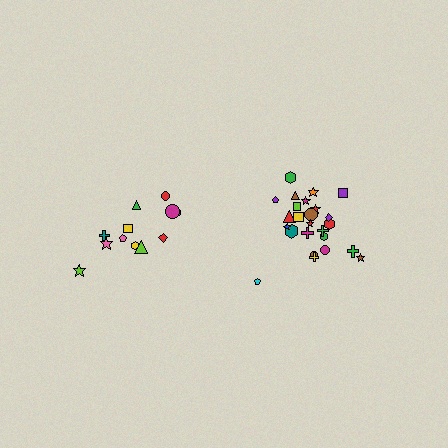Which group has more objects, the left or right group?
The right group.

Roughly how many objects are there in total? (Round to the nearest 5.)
Roughly 35 objects in total.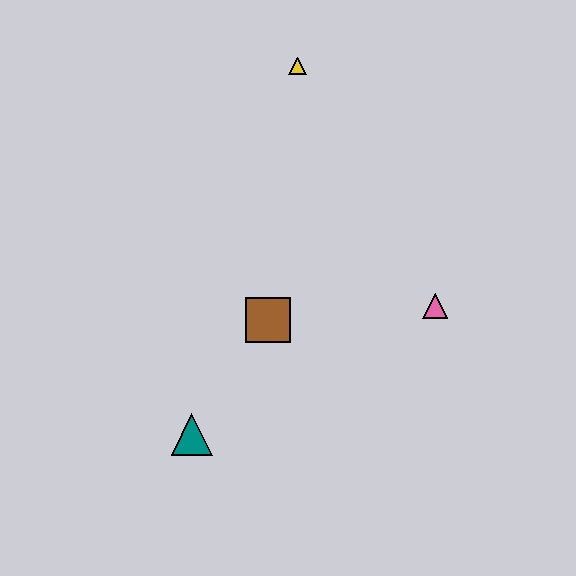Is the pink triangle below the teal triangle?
No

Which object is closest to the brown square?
The teal triangle is closest to the brown square.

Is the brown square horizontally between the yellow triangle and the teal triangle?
Yes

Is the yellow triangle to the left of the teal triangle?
No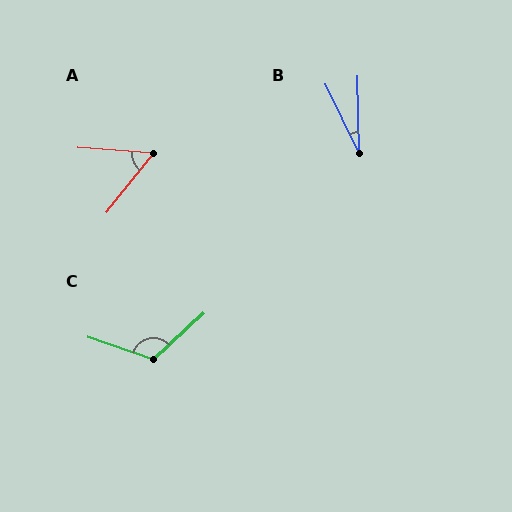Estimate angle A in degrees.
Approximately 55 degrees.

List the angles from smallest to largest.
B (25°), A (55°), C (119°).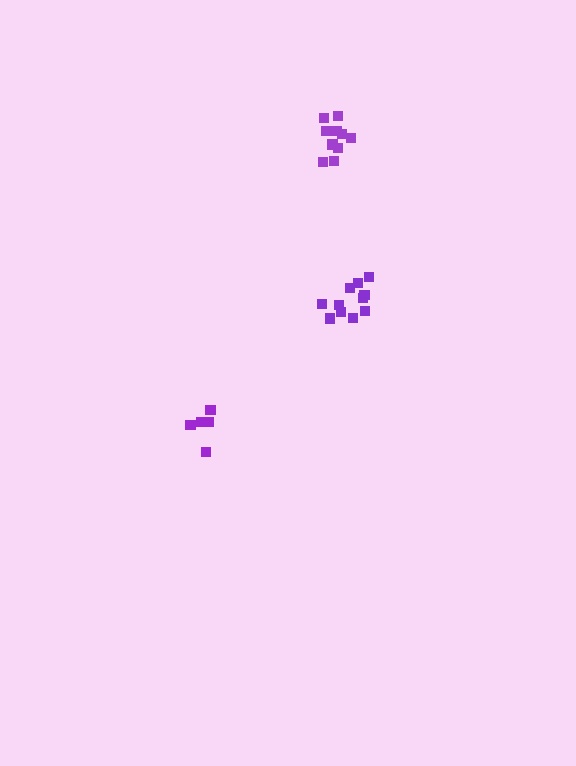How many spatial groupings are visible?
There are 3 spatial groupings.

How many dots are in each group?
Group 1: 11 dots, Group 2: 5 dots, Group 3: 10 dots (26 total).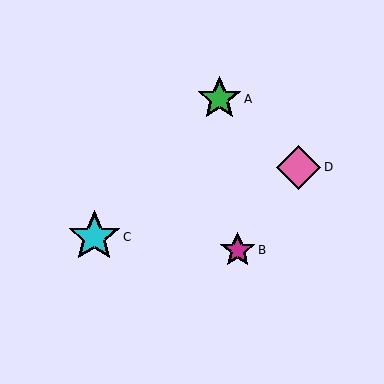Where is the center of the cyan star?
The center of the cyan star is at (94, 237).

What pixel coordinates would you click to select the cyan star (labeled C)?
Click at (94, 237) to select the cyan star C.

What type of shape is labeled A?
Shape A is a green star.